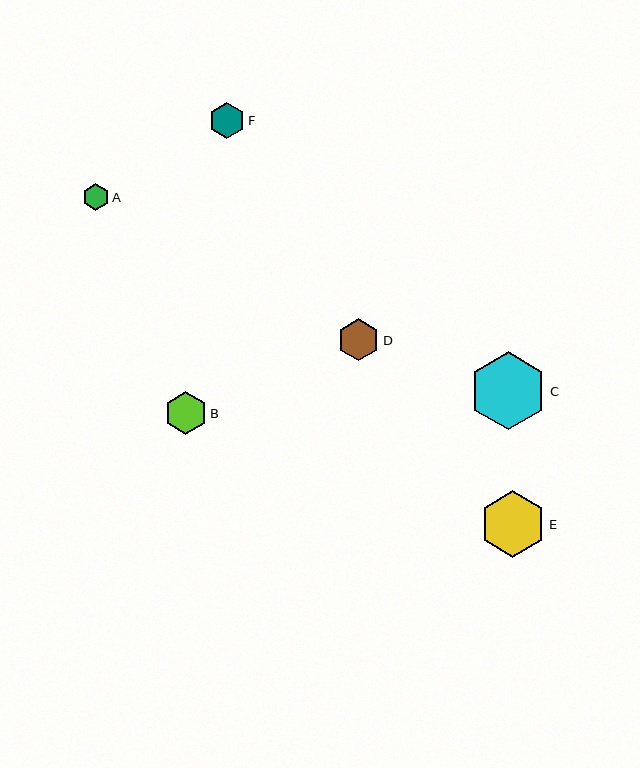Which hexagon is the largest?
Hexagon C is the largest with a size of approximately 78 pixels.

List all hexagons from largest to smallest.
From largest to smallest: C, E, B, D, F, A.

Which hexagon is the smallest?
Hexagon A is the smallest with a size of approximately 26 pixels.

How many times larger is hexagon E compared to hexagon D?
Hexagon E is approximately 1.6 times the size of hexagon D.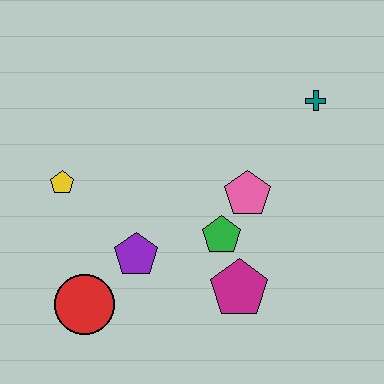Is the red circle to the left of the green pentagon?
Yes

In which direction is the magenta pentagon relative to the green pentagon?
The magenta pentagon is below the green pentagon.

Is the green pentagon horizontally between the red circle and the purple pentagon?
No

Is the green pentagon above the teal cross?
No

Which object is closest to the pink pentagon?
The green pentagon is closest to the pink pentagon.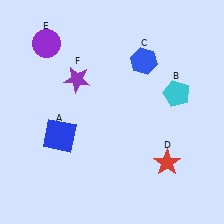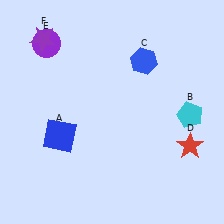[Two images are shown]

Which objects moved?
The objects that moved are: the cyan pentagon (B), the red star (D), the purple star (F).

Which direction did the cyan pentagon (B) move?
The cyan pentagon (B) moved down.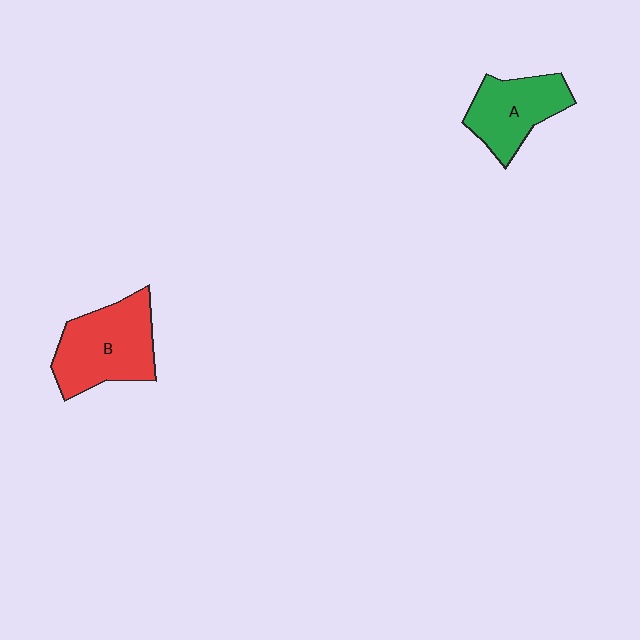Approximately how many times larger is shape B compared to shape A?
Approximately 1.3 times.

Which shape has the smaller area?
Shape A (green).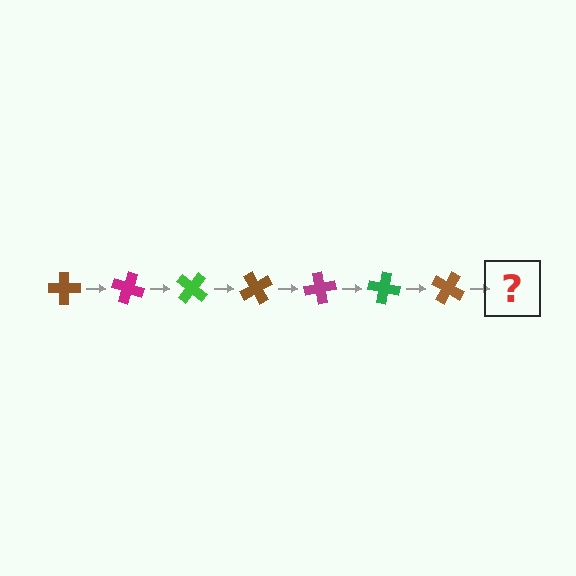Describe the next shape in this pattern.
It should be a magenta cross, rotated 140 degrees from the start.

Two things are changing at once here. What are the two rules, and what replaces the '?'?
The two rules are that it rotates 20 degrees each step and the color cycles through brown, magenta, and green. The '?' should be a magenta cross, rotated 140 degrees from the start.